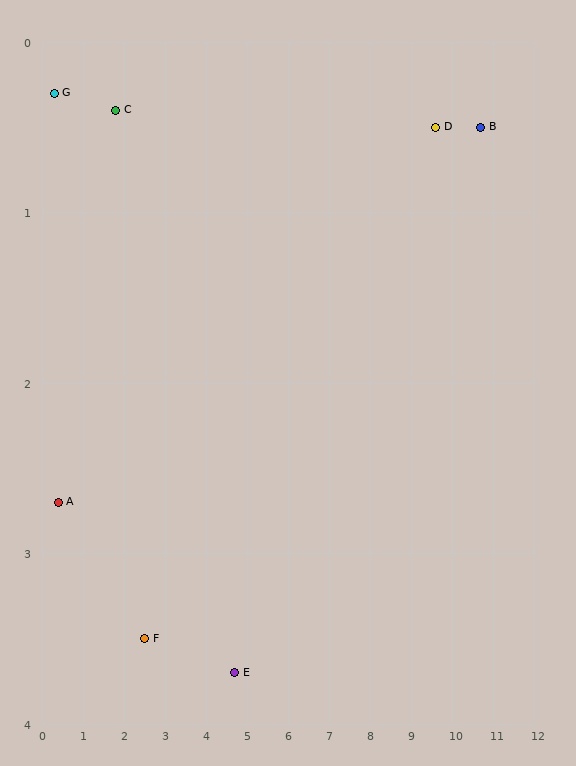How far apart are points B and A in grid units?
Points B and A are about 10.5 grid units apart.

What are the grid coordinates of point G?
Point G is at approximately (0.3, 0.3).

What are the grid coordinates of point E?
Point E is at approximately (4.7, 3.7).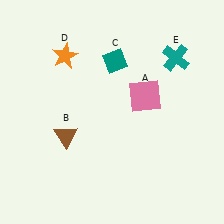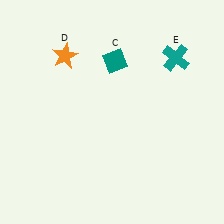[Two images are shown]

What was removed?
The pink square (A), the brown triangle (B) were removed in Image 2.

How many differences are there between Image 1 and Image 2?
There are 2 differences between the two images.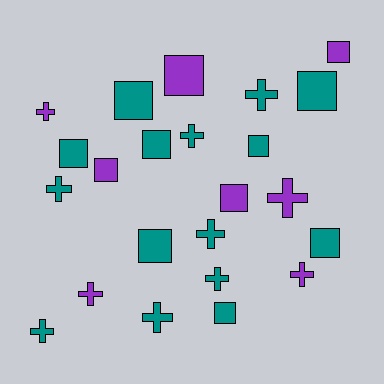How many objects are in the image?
There are 23 objects.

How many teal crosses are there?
There are 7 teal crosses.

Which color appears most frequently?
Teal, with 15 objects.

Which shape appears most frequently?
Square, with 12 objects.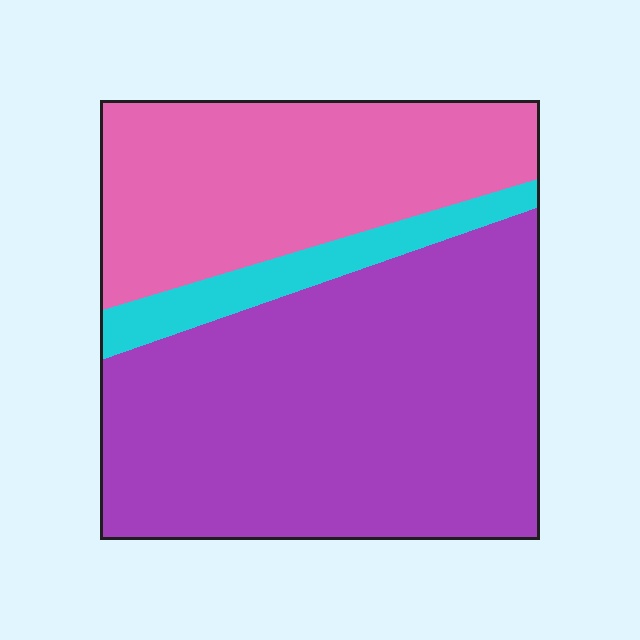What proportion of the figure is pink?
Pink takes up about one third (1/3) of the figure.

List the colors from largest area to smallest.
From largest to smallest: purple, pink, cyan.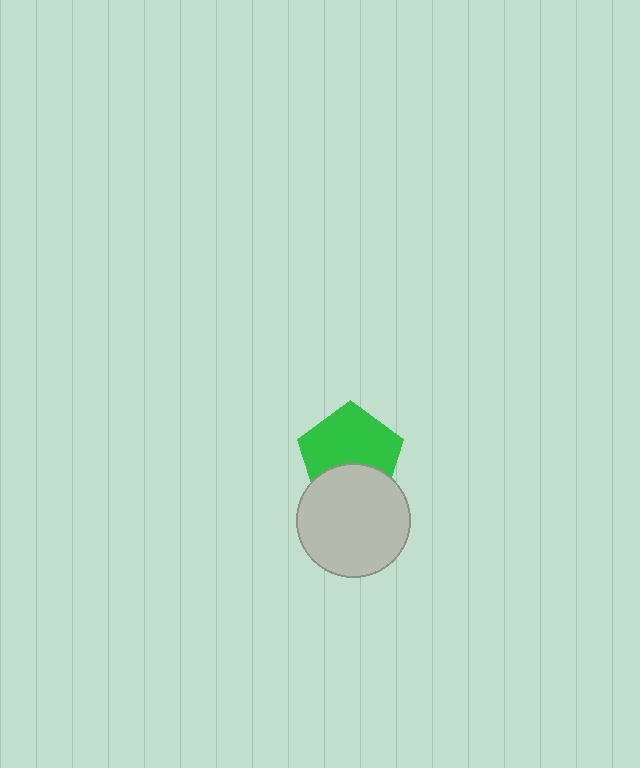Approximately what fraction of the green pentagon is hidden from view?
Roughly 35% of the green pentagon is hidden behind the light gray circle.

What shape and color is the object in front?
The object in front is a light gray circle.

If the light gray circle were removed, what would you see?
You would see the complete green pentagon.